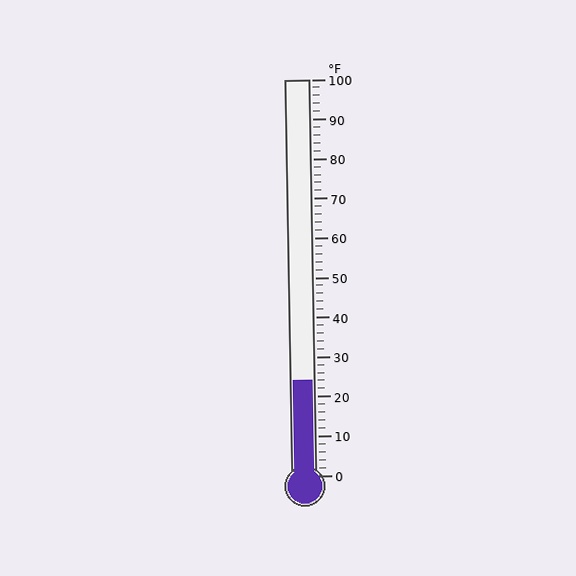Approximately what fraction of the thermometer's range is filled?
The thermometer is filled to approximately 25% of its range.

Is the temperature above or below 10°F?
The temperature is above 10°F.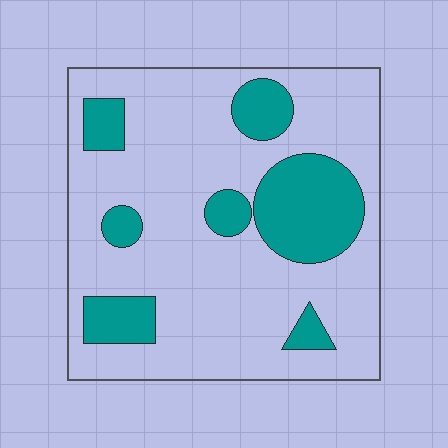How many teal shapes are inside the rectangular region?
7.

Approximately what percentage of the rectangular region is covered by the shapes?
Approximately 25%.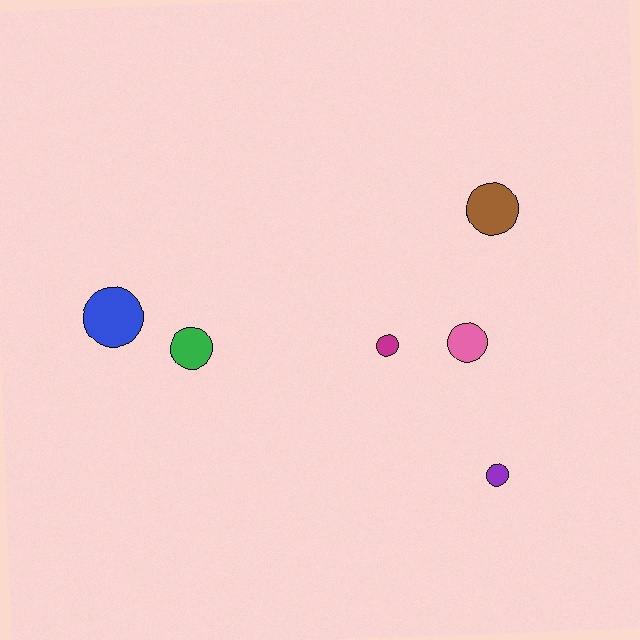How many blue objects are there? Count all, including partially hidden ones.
There is 1 blue object.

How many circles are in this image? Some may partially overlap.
There are 6 circles.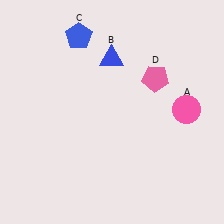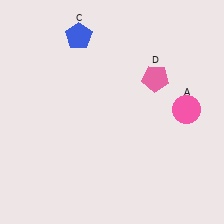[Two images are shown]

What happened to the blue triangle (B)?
The blue triangle (B) was removed in Image 2. It was in the top-left area of Image 1.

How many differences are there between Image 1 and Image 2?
There is 1 difference between the two images.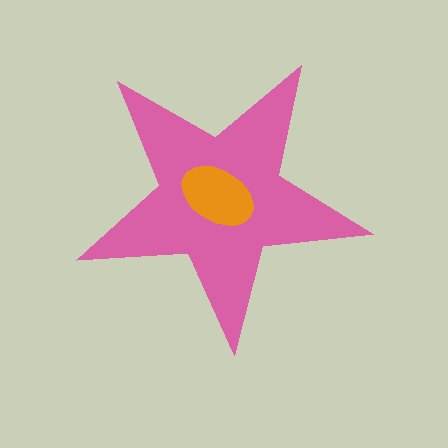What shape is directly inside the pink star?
The orange ellipse.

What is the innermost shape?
The orange ellipse.